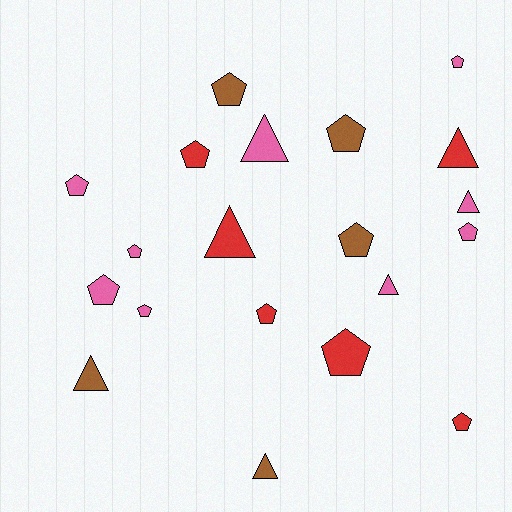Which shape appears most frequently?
Pentagon, with 13 objects.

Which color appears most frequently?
Pink, with 9 objects.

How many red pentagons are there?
There are 4 red pentagons.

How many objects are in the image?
There are 20 objects.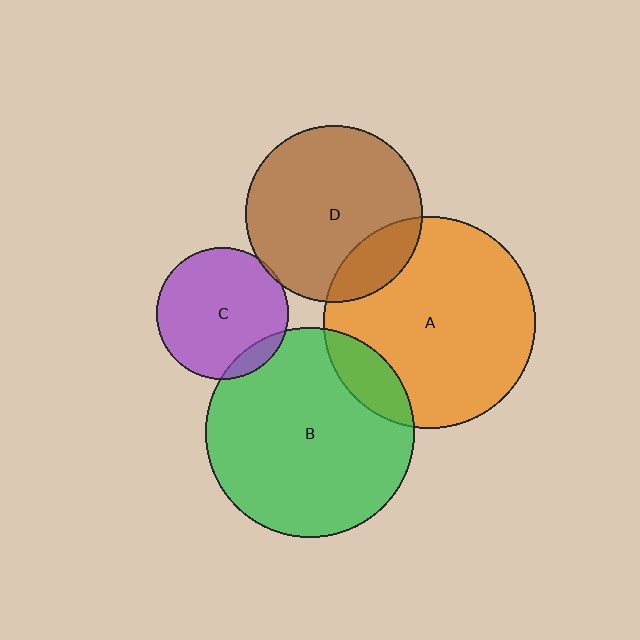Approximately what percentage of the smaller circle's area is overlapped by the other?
Approximately 5%.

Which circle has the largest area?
Circle A (orange).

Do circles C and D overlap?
Yes.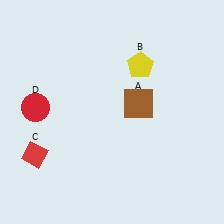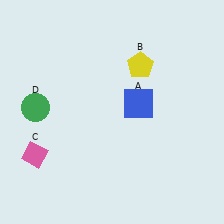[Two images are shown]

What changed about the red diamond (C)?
In Image 1, C is red. In Image 2, it changed to pink.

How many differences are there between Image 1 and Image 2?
There are 3 differences between the two images.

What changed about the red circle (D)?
In Image 1, D is red. In Image 2, it changed to green.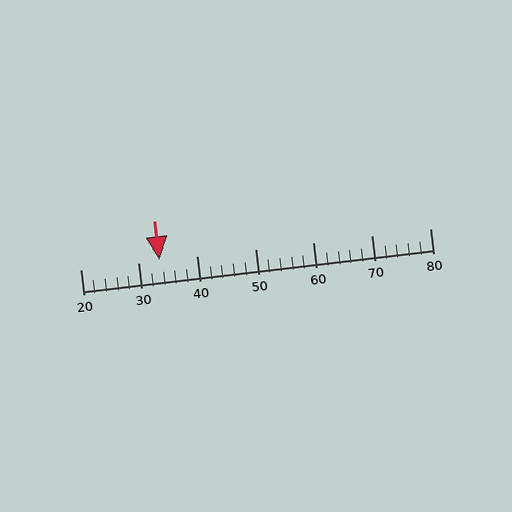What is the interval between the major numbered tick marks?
The major tick marks are spaced 10 units apart.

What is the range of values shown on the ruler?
The ruler shows values from 20 to 80.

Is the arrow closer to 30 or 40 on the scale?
The arrow is closer to 30.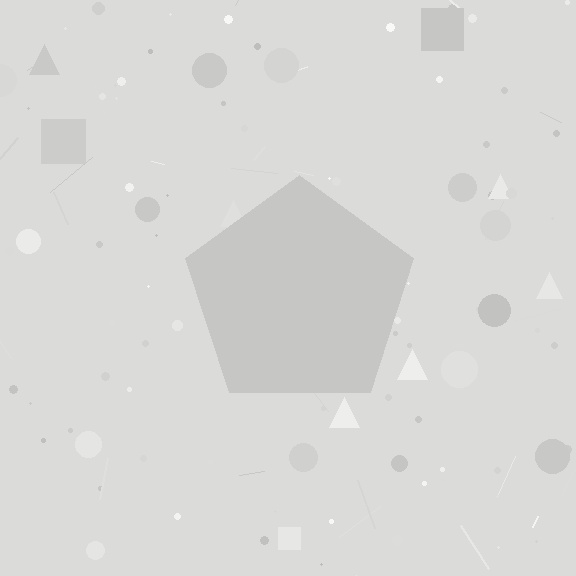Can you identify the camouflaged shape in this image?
The camouflaged shape is a pentagon.